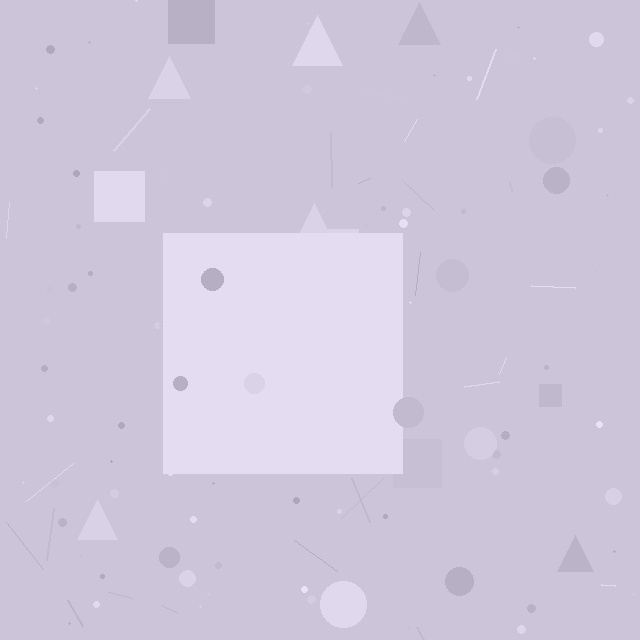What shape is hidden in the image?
A square is hidden in the image.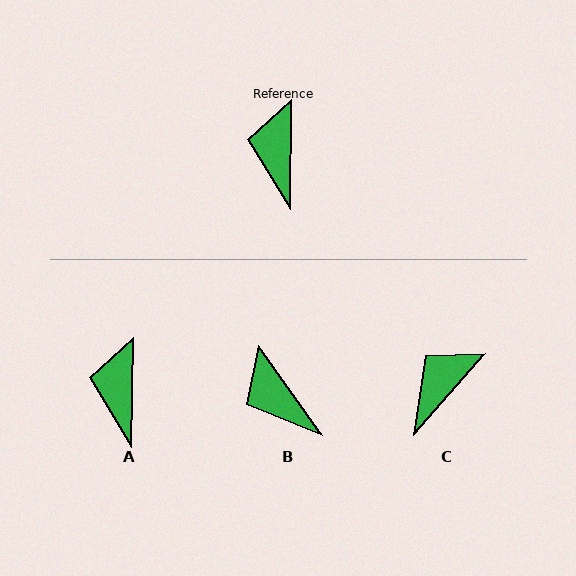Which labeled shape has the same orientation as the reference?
A.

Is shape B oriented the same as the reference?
No, it is off by about 36 degrees.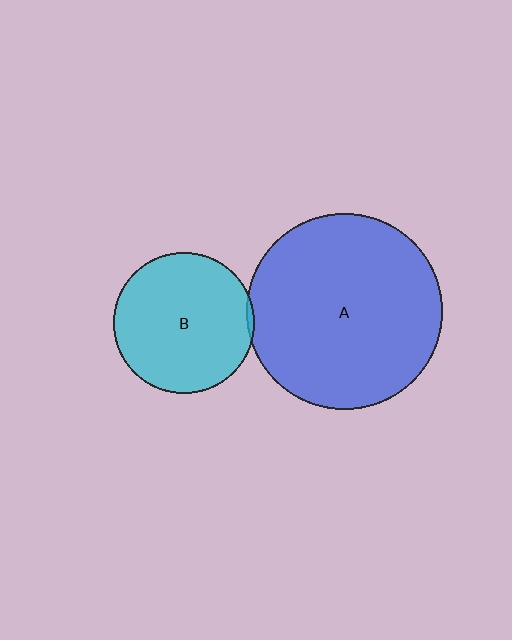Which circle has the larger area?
Circle A (blue).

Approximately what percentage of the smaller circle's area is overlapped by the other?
Approximately 5%.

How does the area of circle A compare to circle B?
Approximately 1.9 times.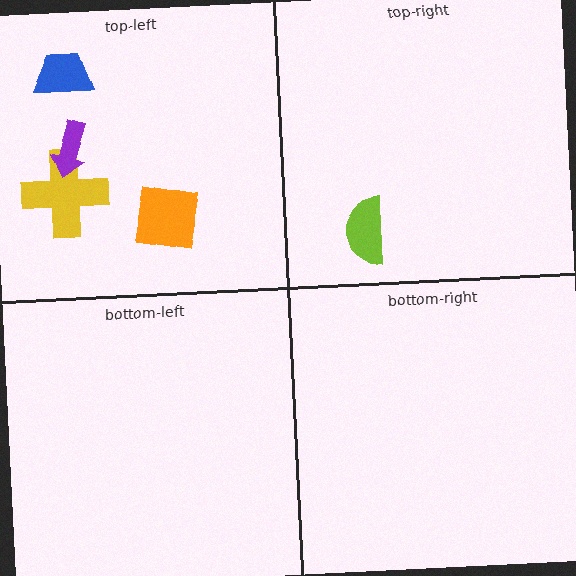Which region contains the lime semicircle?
The top-right region.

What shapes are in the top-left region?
The yellow cross, the purple arrow, the orange square, the blue trapezoid.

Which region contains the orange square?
The top-left region.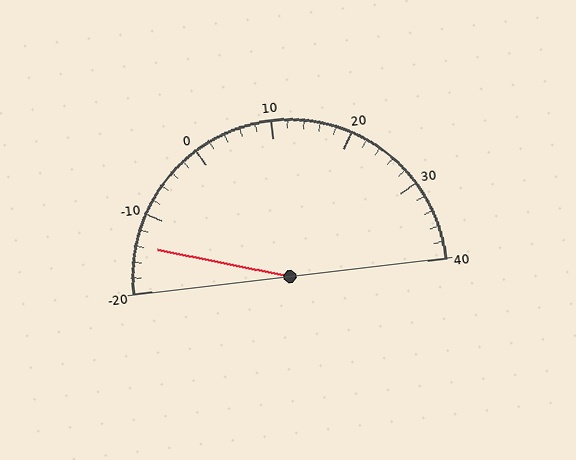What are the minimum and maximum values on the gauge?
The gauge ranges from -20 to 40.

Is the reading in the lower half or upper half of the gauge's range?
The reading is in the lower half of the range (-20 to 40).